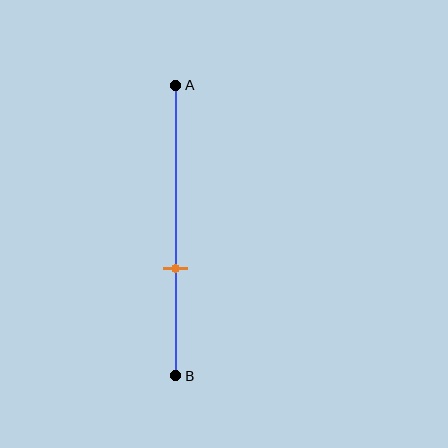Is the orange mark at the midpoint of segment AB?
No, the mark is at about 65% from A, not at the 50% midpoint.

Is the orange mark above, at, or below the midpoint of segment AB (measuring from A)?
The orange mark is below the midpoint of segment AB.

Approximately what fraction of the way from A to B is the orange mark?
The orange mark is approximately 65% of the way from A to B.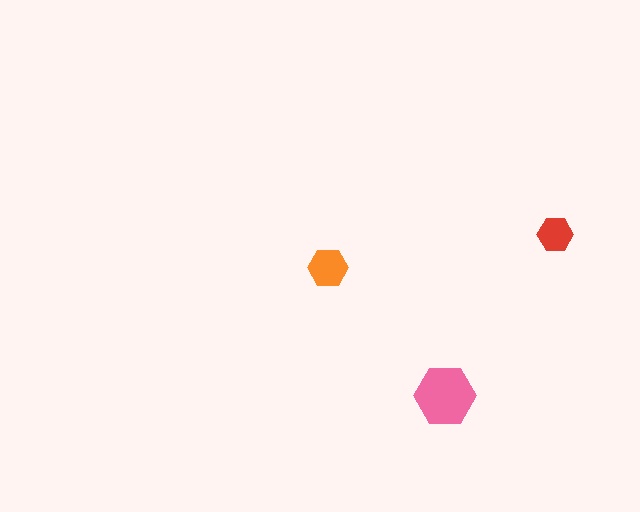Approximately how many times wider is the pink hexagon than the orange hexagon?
About 1.5 times wider.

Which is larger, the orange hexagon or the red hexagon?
The orange one.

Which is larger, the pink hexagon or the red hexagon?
The pink one.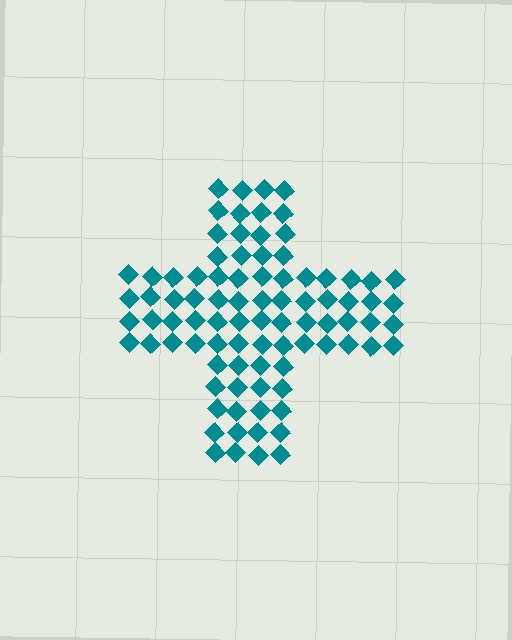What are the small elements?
The small elements are diamonds.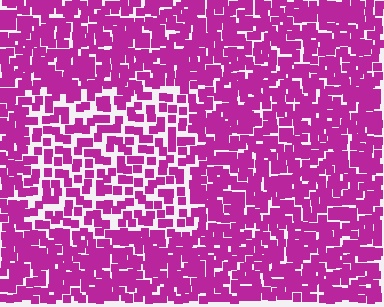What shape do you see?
I see a rectangle.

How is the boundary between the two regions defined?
The boundary is defined by a change in element density (approximately 1.7x ratio). All elements are the same color, size, and shape.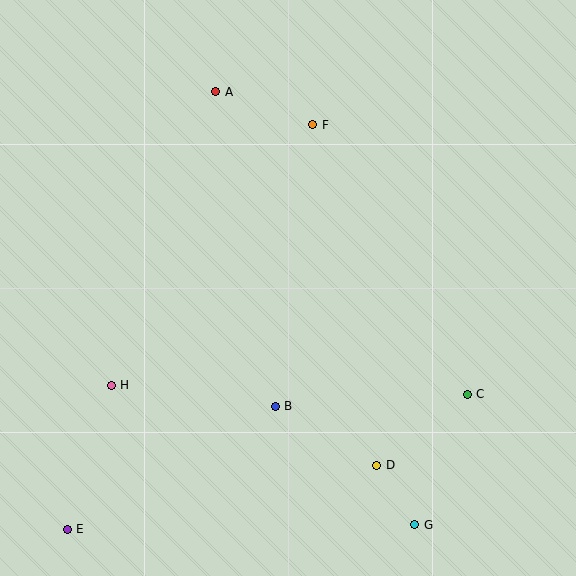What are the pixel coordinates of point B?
Point B is at (275, 406).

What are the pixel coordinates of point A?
Point A is at (216, 92).